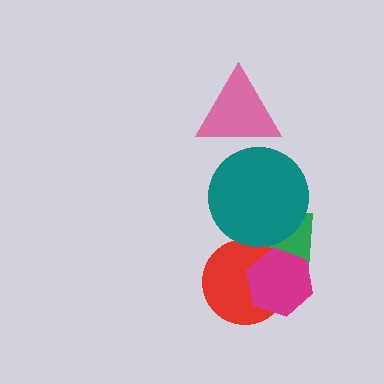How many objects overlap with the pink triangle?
1 object overlaps with the pink triangle.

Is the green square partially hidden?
Yes, it is partially covered by another shape.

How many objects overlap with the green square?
3 objects overlap with the green square.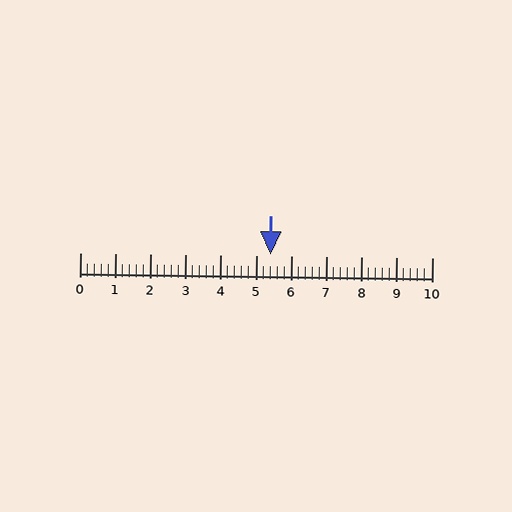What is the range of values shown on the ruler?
The ruler shows values from 0 to 10.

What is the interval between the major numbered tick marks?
The major tick marks are spaced 1 units apart.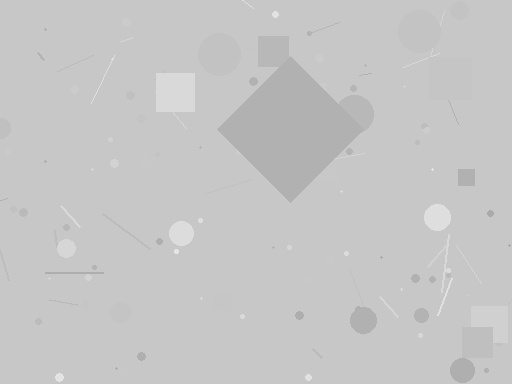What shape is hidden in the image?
A diamond is hidden in the image.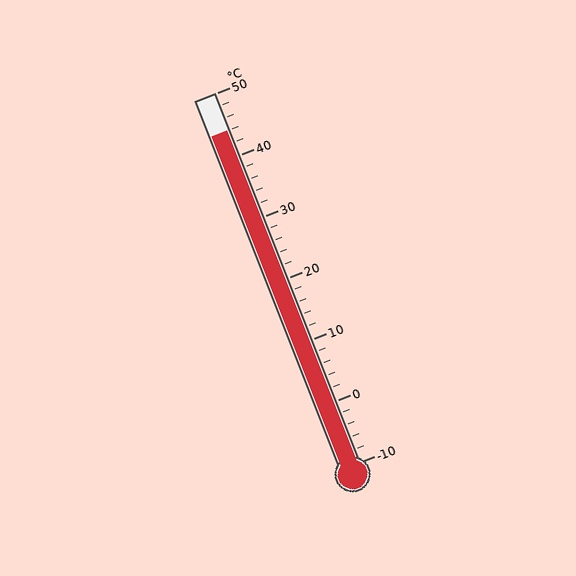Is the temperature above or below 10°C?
The temperature is above 10°C.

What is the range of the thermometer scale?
The thermometer scale ranges from -10°C to 50°C.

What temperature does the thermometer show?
The thermometer shows approximately 44°C.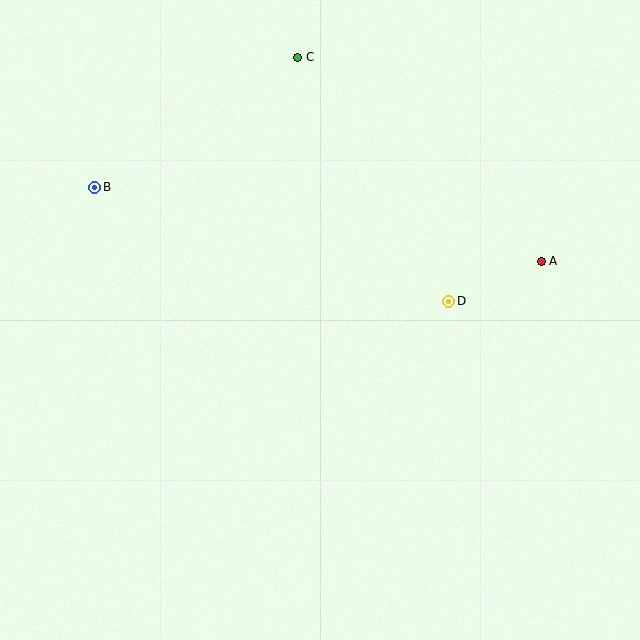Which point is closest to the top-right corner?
Point A is closest to the top-right corner.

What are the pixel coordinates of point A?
Point A is at (541, 261).